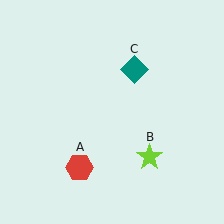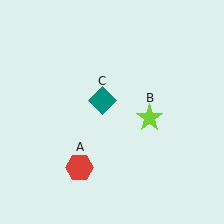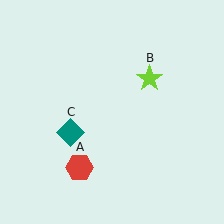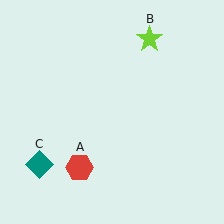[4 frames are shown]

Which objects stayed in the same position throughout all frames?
Red hexagon (object A) remained stationary.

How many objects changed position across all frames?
2 objects changed position: lime star (object B), teal diamond (object C).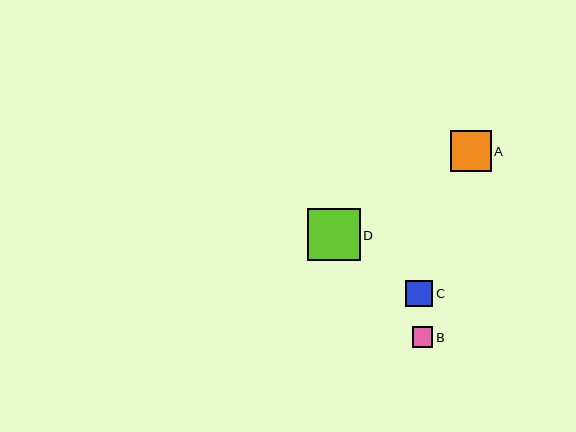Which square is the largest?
Square D is the largest with a size of approximately 52 pixels.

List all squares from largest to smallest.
From largest to smallest: D, A, C, B.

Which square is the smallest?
Square B is the smallest with a size of approximately 21 pixels.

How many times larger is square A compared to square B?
Square A is approximately 2.0 times the size of square B.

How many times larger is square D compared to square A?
Square D is approximately 1.3 times the size of square A.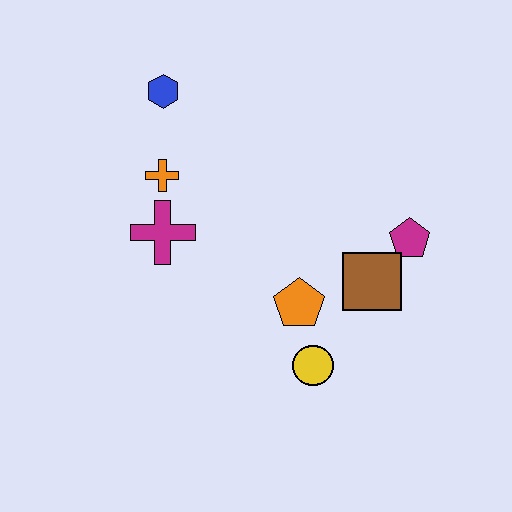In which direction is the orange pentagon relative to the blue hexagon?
The orange pentagon is below the blue hexagon.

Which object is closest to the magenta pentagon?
The brown square is closest to the magenta pentagon.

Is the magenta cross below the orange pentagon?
No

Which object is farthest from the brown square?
The blue hexagon is farthest from the brown square.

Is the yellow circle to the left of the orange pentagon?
No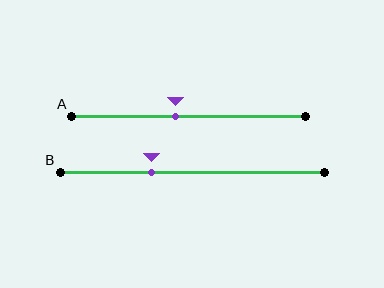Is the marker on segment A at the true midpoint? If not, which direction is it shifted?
No, the marker on segment A is shifted to the left by about 6% of the segment length.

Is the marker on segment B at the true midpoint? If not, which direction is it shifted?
No, the marker on segment B is shifted to the left by about 15% of the segment length.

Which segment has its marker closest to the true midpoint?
Segment A has its marker closest to the true midpoint.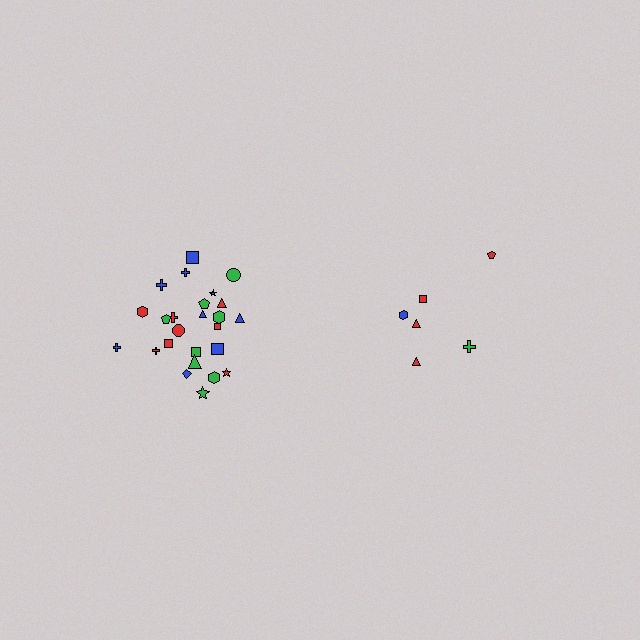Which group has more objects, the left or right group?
The left group.